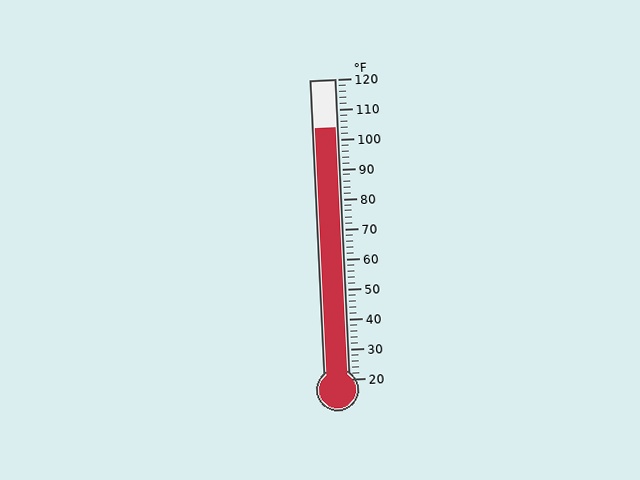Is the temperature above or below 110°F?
The temperature is below 110°F.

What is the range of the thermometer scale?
The thermometer scale ranges from 20°F to 120°F.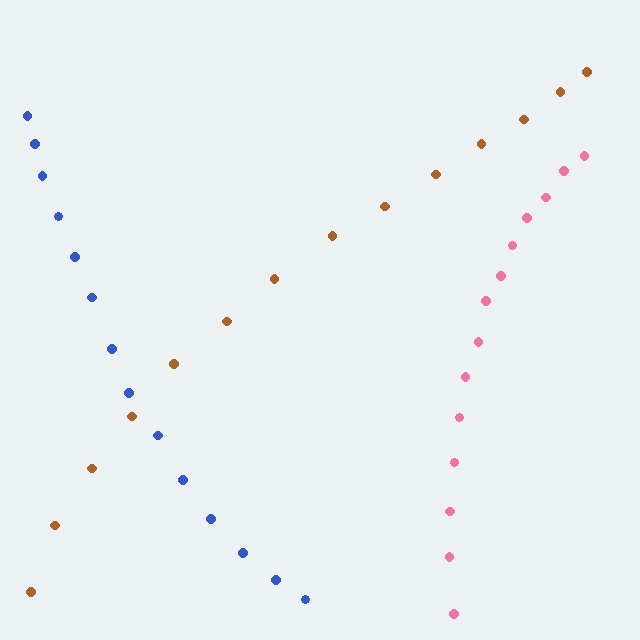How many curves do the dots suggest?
There are 3 distinct paths.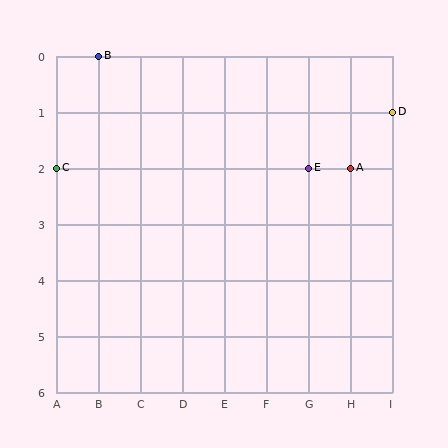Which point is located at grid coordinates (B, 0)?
Point B is at (B, 0).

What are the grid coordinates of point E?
Point E is at grid coordinates (G, 2).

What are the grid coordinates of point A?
Point A is at grid coordinates (H, 2).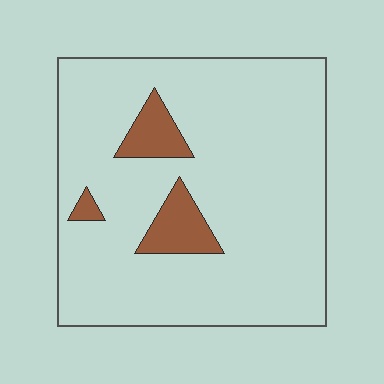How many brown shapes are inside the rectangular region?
3.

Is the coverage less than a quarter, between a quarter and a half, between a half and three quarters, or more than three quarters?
Less than a quarter.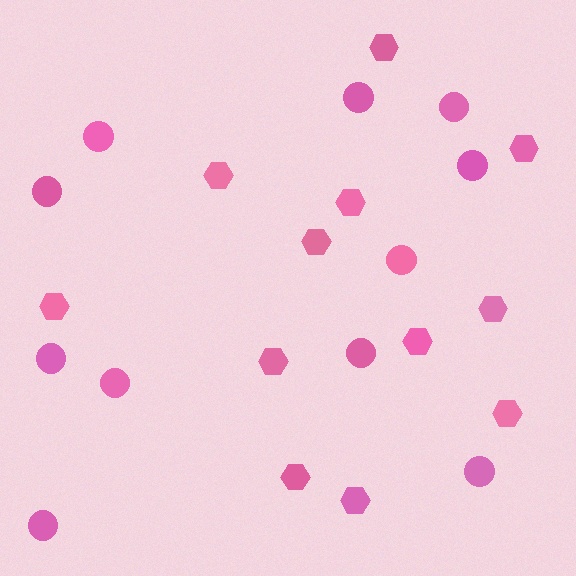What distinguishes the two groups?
There are 2 groups: one group of circles (11) and one group of hexagons (12).